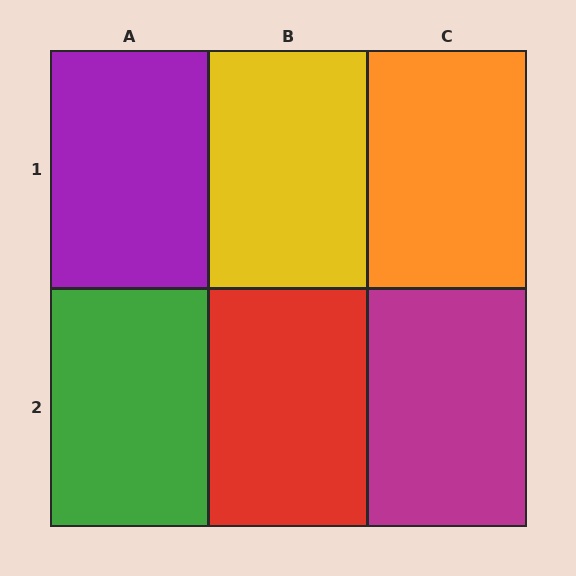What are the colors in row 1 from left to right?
Purple, yellow, orange.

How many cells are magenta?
1 cell is magenta.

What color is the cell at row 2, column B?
Red.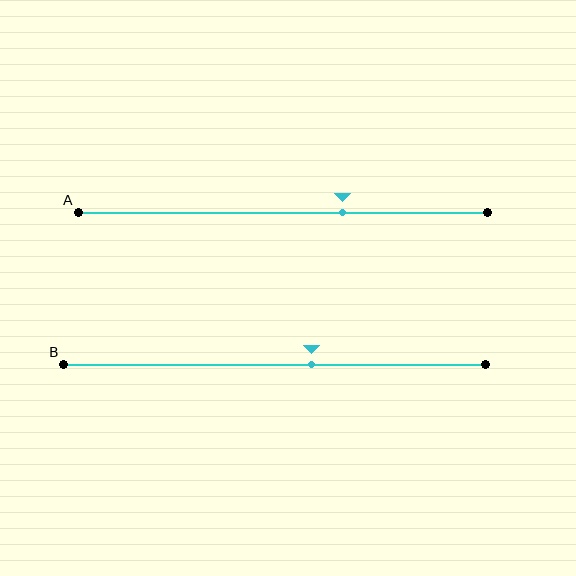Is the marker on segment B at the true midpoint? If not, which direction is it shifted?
No, the marker on segment B is shifted to the right by about 9% of the segment length.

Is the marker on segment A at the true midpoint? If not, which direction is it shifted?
No, the marker on segment A is shifted to the right by about 15% of the segment length.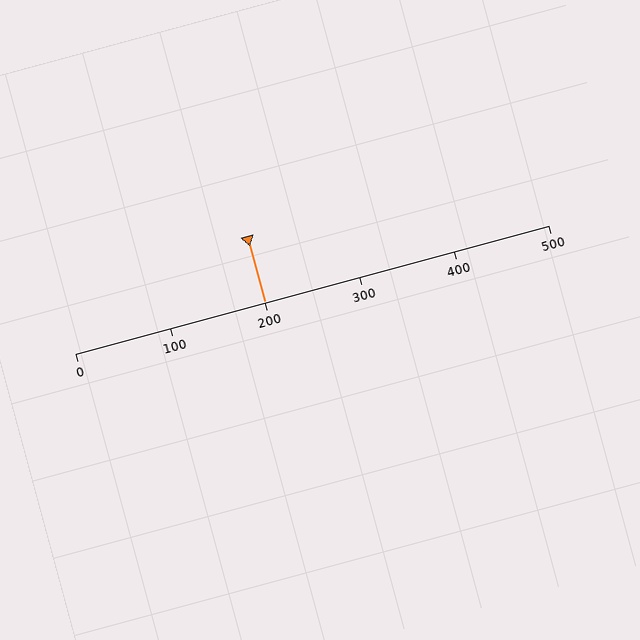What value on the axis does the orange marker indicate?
The marker indicates approximately 200.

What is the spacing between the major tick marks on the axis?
The major ticks are spaced 100 apart.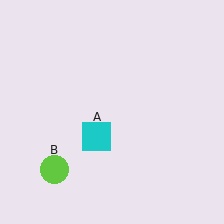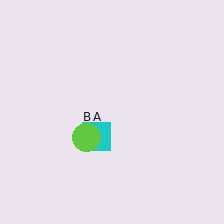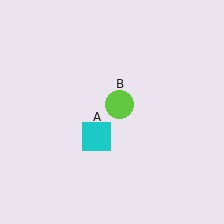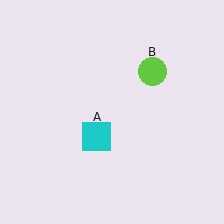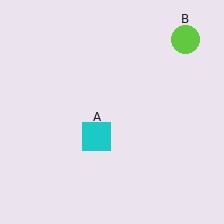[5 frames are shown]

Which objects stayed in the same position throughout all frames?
Cyan square (object A) remained stationary.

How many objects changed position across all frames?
1 object changed position: lime circle (object B).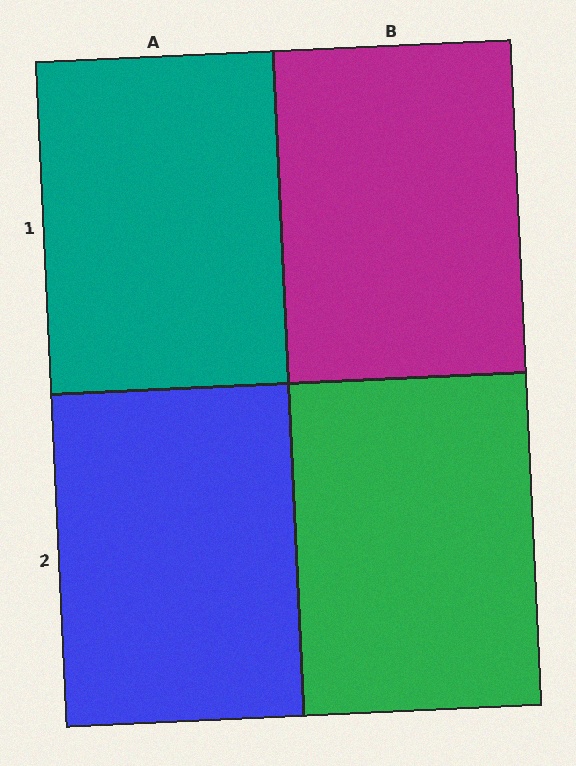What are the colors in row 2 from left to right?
Blue, green.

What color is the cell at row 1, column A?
Teal.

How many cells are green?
1 cell is green.